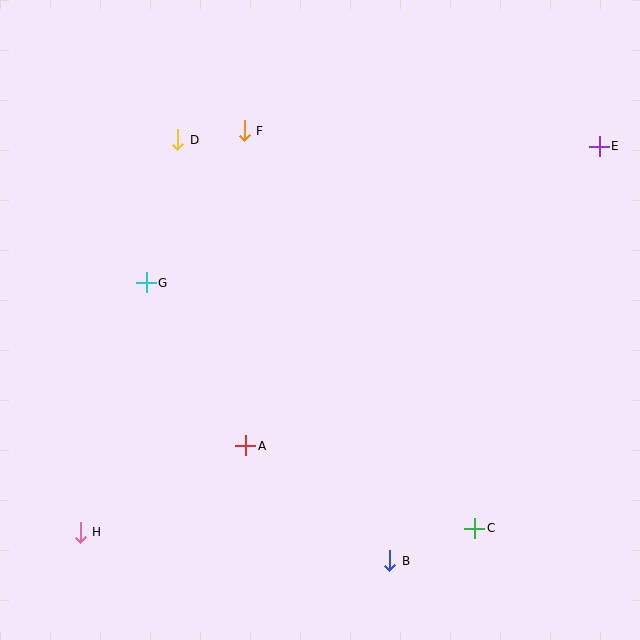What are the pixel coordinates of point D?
Point D is at (178, 140).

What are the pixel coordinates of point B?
Point B is at (390, 561).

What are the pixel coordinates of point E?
Point E is at (599, 146).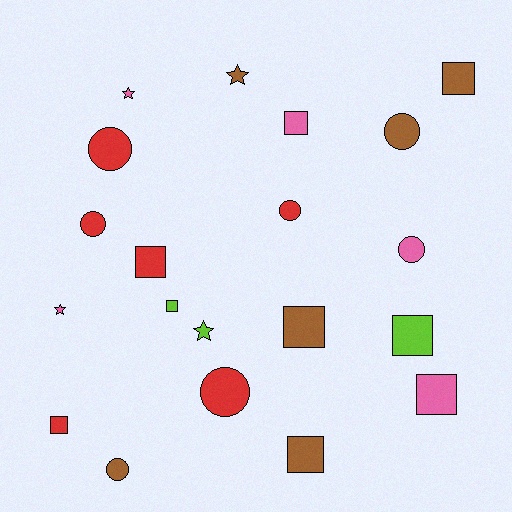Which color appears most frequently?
Brown, with 6 objects.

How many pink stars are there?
There are 2 pink stars.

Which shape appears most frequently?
Square, with 9 objects.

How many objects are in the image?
There are 20 objects.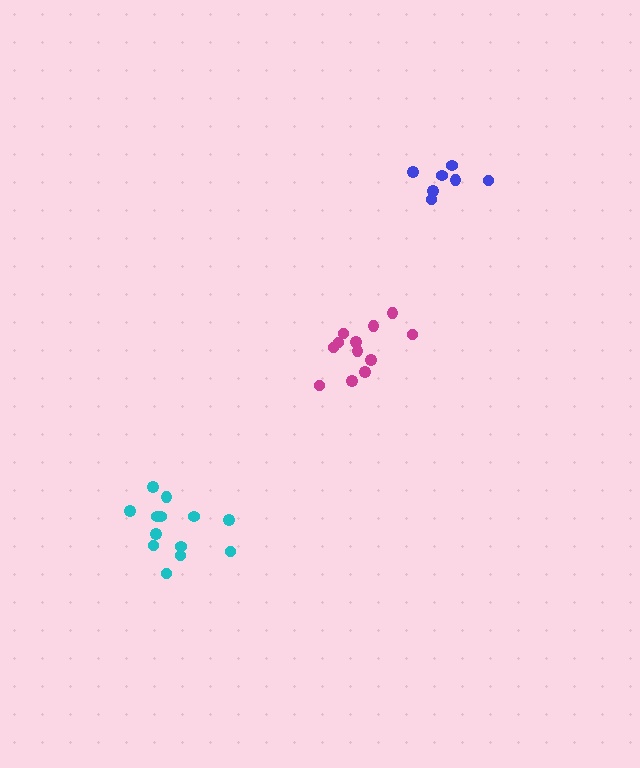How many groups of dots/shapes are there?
There are 3 groups.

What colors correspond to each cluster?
The clusters are colored: cyan, blue, magenta.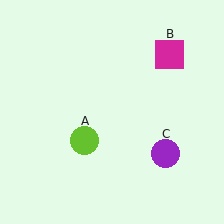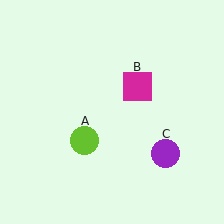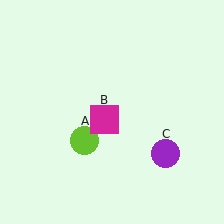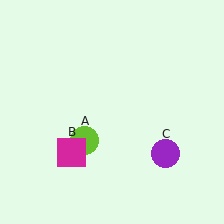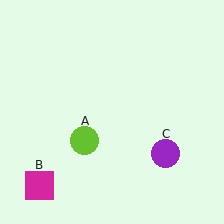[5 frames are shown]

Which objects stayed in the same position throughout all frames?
Lime circle (object A) and purple circle (object C) remained stationary.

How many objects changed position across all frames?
1 object changed position: magenta square (object B).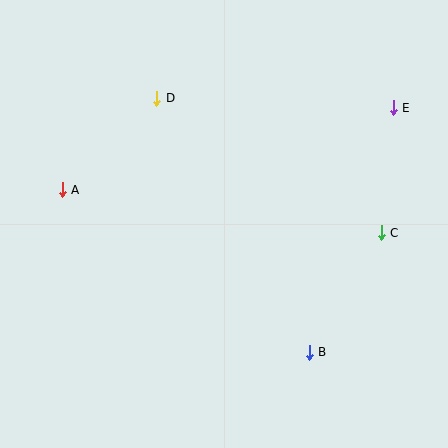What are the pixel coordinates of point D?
Point D is at (157, 98).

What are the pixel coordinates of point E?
Point E is at (393, 108).